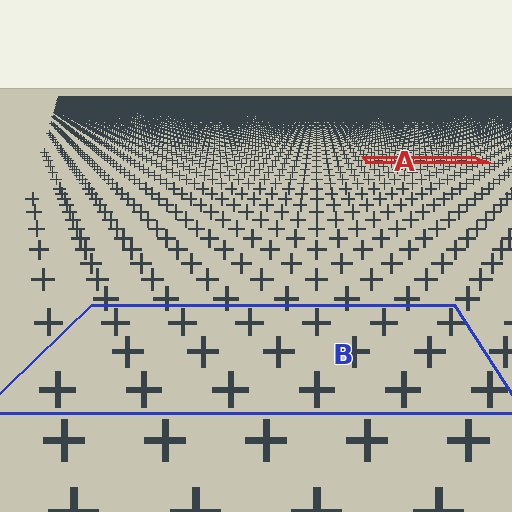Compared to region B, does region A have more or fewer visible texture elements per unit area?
Region A has more texture elements per unit area — they are packed more densely because it is farther away.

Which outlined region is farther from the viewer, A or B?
Region A is farther from the viewer — the texture elements inside it appear smaller and more densely packed.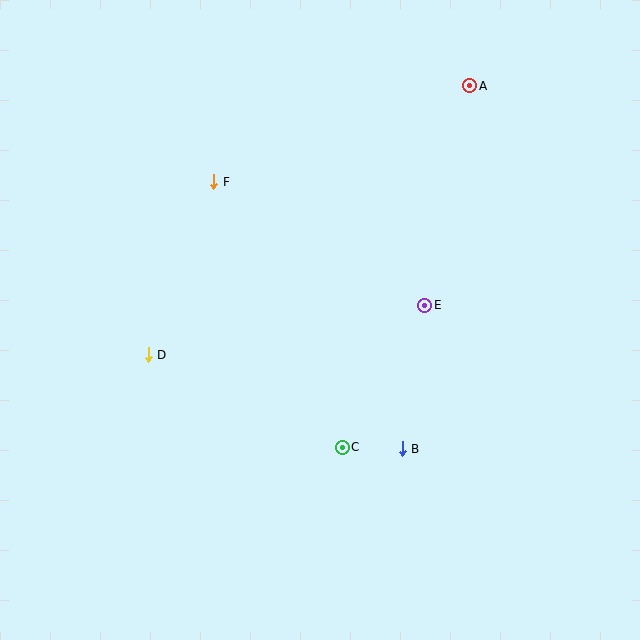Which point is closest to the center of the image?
Point E at (425, 305) is closest to the center.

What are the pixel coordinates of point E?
Point E is at (425, 305).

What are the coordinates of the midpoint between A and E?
The midpoint between A and E is at (447, 196).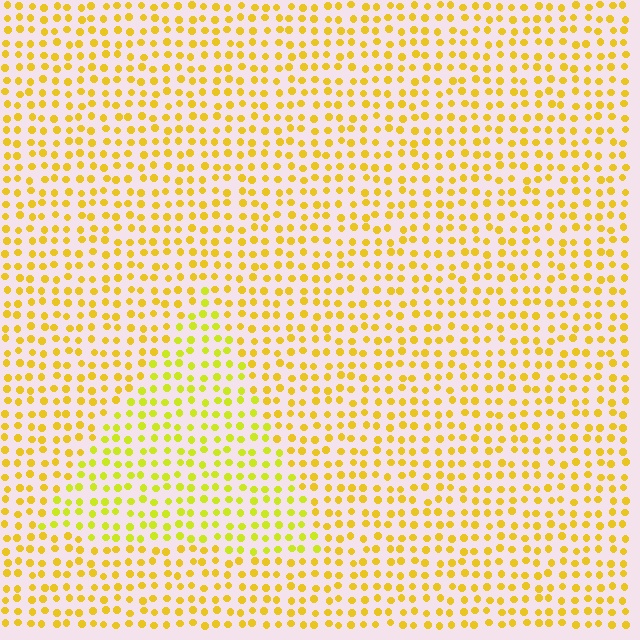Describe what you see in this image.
The image is filled with small yellow elements in a uniform arrangement. A triangle-shaped region is visible where the elements are tinted to a slightly different hue, forming a subtle color boundary.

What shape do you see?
I see a triangle.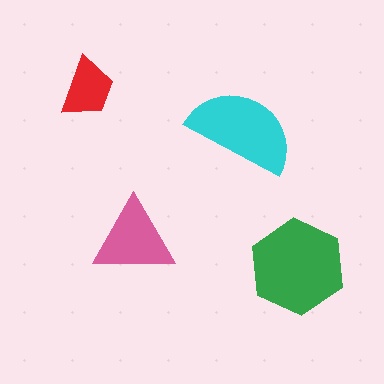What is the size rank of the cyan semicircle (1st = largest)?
2nd.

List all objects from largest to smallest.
The green hexagon, the cyan semicircle, the pink triangle, the red trapezoid.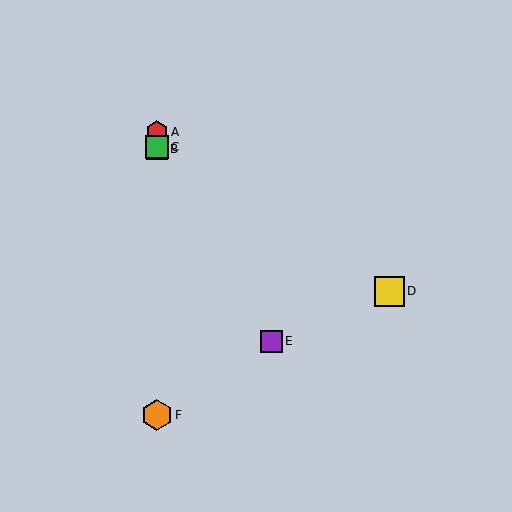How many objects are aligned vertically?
4 objects (A, B, C, F) are aligned vertically.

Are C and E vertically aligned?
No, C is at x≈157 and E is at x≈271.